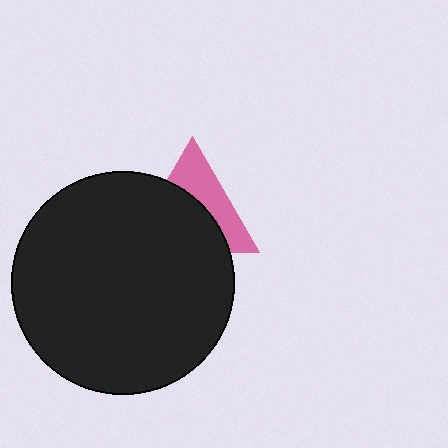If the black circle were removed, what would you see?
You would see the complete pink triangle.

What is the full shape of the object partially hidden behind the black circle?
The partially hidden object is a pink triangle.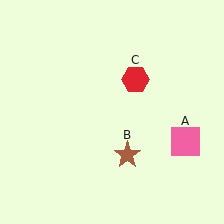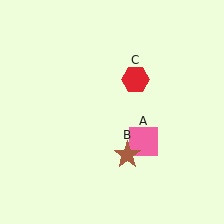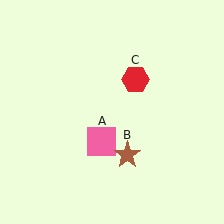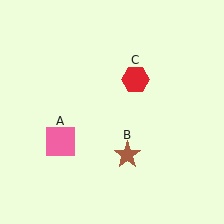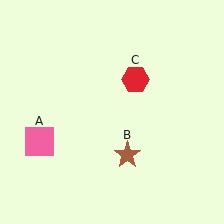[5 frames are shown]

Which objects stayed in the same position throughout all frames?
Brown star (object B) and red hexagon (object C) remained stationary.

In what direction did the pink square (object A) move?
The pink square (object A) moved left.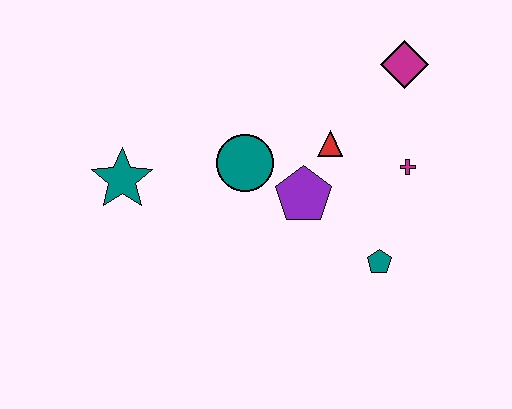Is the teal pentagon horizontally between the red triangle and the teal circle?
No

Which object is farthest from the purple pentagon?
The teal star is farthest from the purple pentagon.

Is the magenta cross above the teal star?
Yes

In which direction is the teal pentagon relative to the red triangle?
The teal pentagon is below the red triangle.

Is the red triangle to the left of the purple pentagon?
No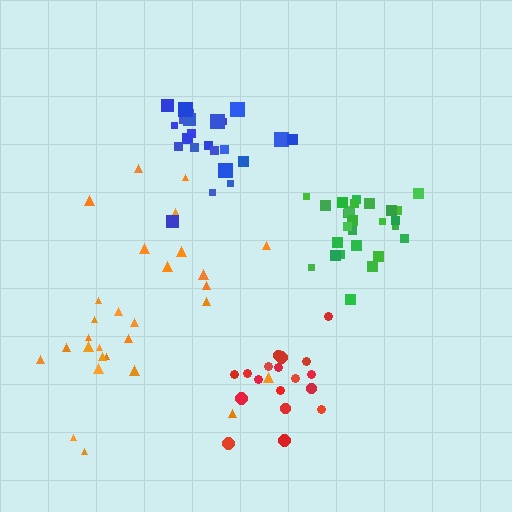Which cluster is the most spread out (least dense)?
Orange.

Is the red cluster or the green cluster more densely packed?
Green.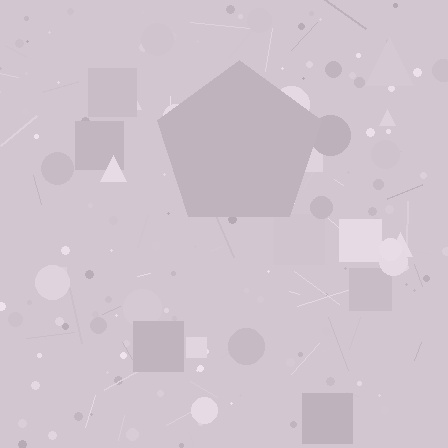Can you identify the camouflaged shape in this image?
The camouflaged shape is a pentagon.